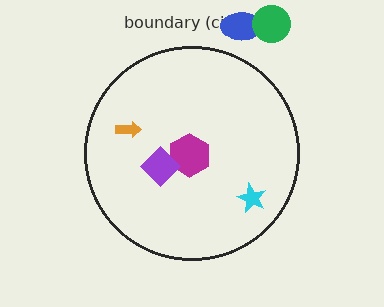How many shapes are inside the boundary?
4 inside, 2 outside.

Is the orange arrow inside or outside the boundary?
Inside.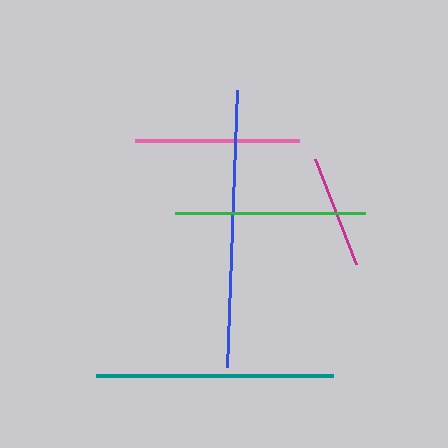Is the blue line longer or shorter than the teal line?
The blue line is longer than the teal line.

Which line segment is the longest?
The blue line is the longest at approximately 277 pixels.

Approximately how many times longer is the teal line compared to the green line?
The teal line is approximately 1.2 times the length of the green line.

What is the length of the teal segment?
The teal segment is approximately 237 pixels long.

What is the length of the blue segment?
The blue segment is approximately 277 pixels long.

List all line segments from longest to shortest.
From longest to shortest: blue, teal, green, pink, magenta.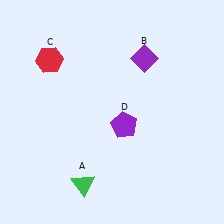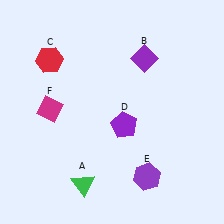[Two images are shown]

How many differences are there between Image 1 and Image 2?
There are 2 differences between the two images.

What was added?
A purple hexagon (E), a magenta diamond (F) were added in Image 2.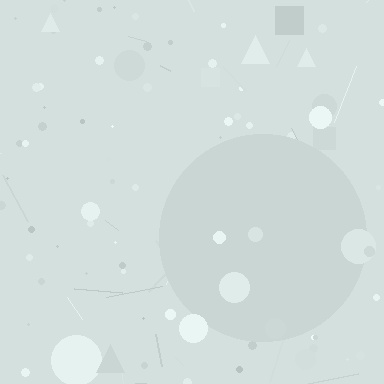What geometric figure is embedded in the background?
A circle is embedded in the background.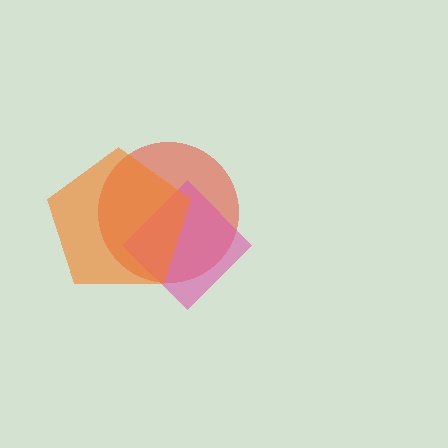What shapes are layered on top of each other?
The layered shapes are: a red circle, a pink diamond, an orange pentagon.